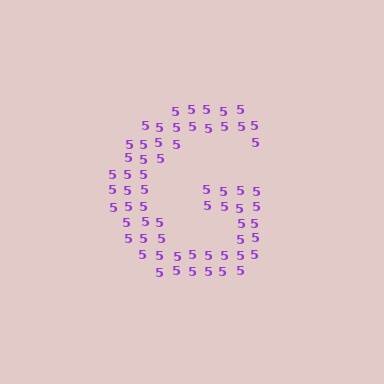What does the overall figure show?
The overall figure shows the letter G.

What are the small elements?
The small elements are digit 5's.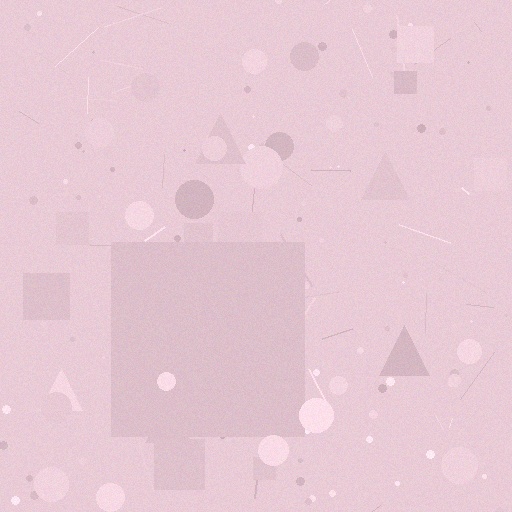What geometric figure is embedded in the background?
A square is embedded in the background.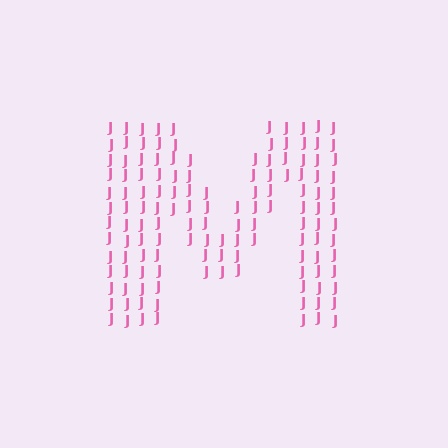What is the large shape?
The large shape is the letter M.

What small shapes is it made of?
It is made of small letter J's.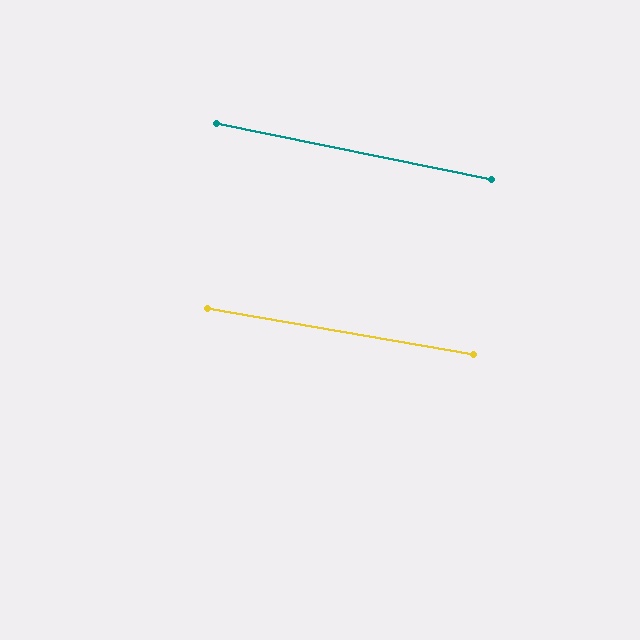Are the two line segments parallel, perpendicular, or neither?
Parallel — their directions differ by only 1.6°.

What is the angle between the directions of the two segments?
Approximately 2 degrees.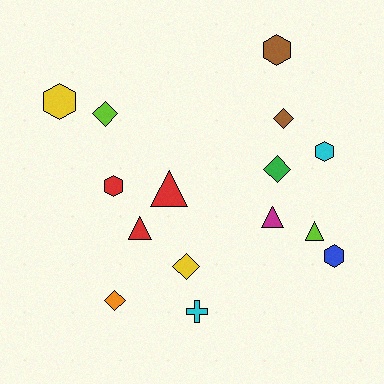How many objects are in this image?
There are 15 objects.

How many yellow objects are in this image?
There are 2 yellow objects.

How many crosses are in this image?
There is 1 cross.